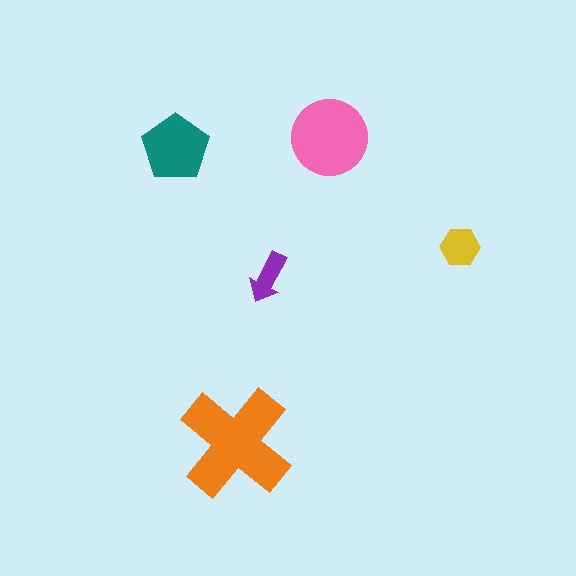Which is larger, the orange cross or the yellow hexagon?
The orange cross.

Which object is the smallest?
The purple arrow.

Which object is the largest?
The orange cross.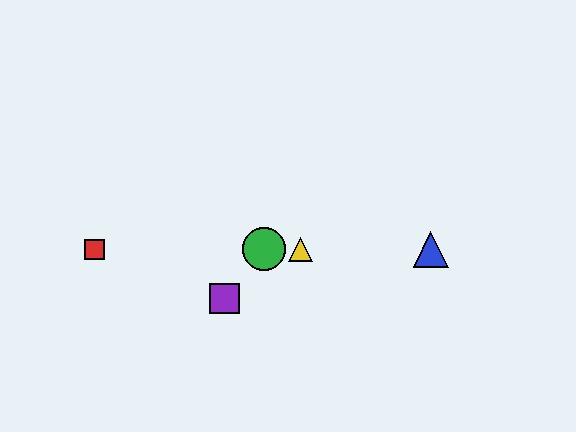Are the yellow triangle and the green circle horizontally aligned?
Yes, both are at y≈249.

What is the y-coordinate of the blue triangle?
The blue triangle is at y≈249.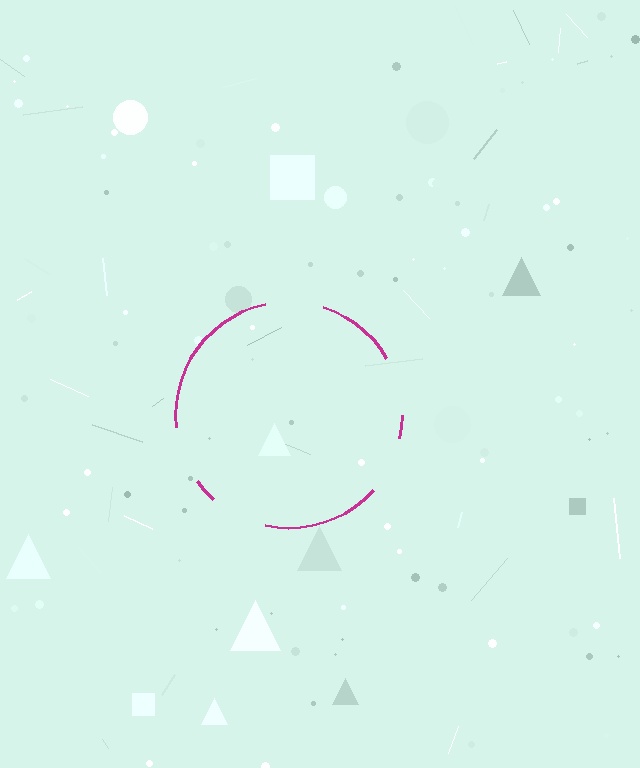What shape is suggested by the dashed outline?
The dashed outline suggests a circle.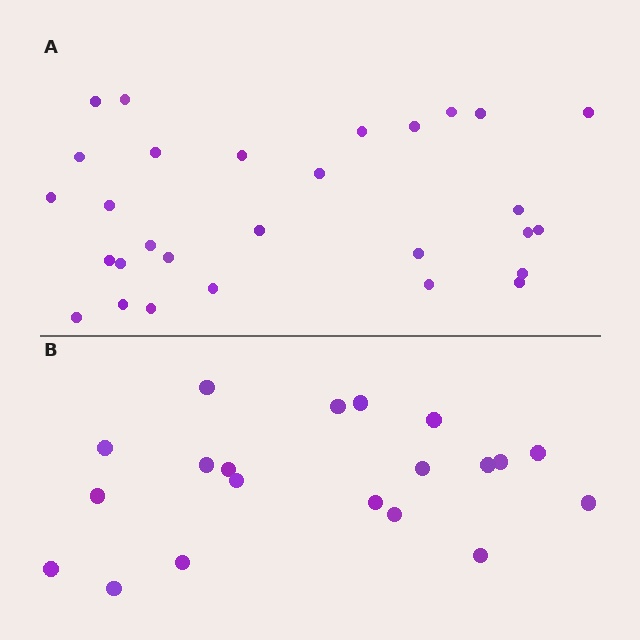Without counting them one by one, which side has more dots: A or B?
Region A (the top region) has more dots.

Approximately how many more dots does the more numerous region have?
Region A has roughly 8 or so more dots than region B.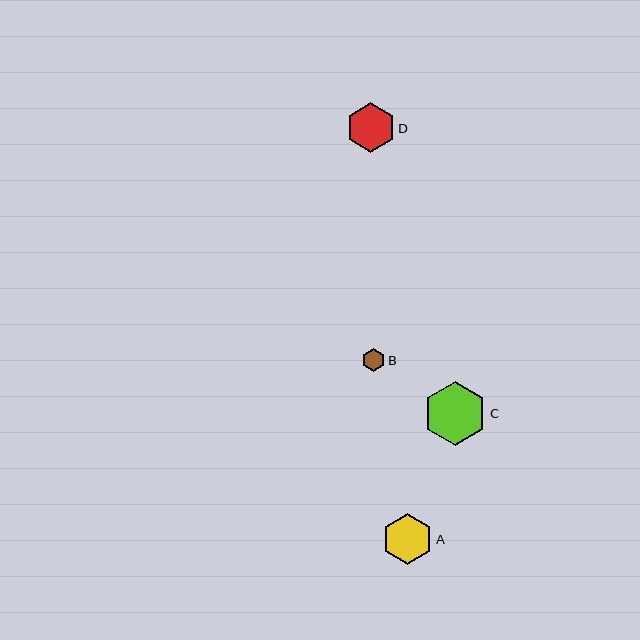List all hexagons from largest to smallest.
From largest to smallest: C, A, D, B.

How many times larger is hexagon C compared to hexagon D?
Hexagon C is approximately 1.3 times the size of hexagon D.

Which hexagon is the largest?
Hexagon C is the largest with a size of approximately 63 pixels.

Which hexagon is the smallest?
Hexagon B is the smallest with a size of approximately 22 pixels.